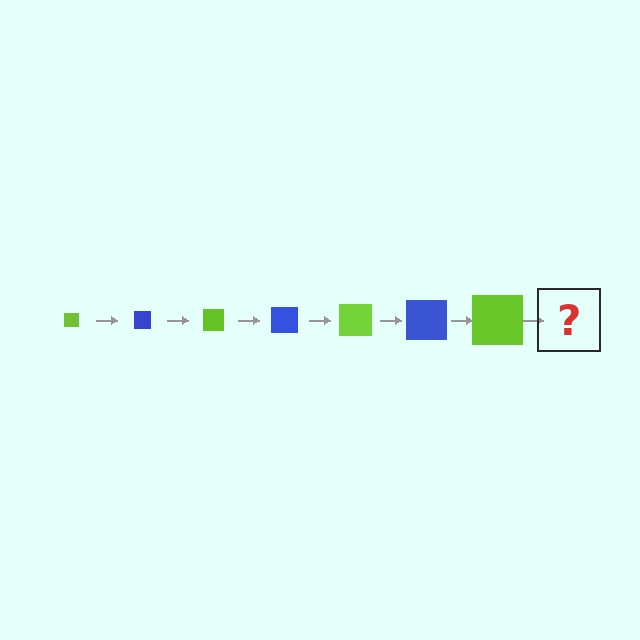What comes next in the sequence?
The next element should be a blue square, larger than the previous one.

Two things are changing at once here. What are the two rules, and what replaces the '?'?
The two rules are that the square grows larger each step and the color cycles through lime and blue. The '?' should be a blue square, larger than the previous one.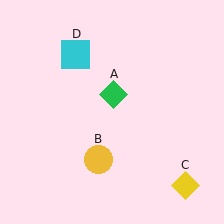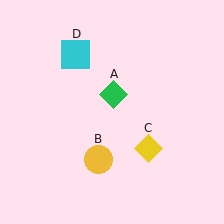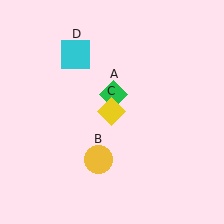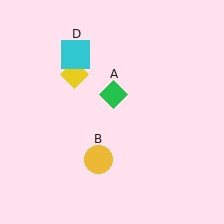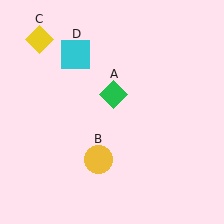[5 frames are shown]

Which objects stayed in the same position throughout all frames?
Green diamond (object A) and yellow circle (object B) and cyan square (object D) remained stationary.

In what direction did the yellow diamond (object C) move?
The yellow diamond (object C) moved up and to the left.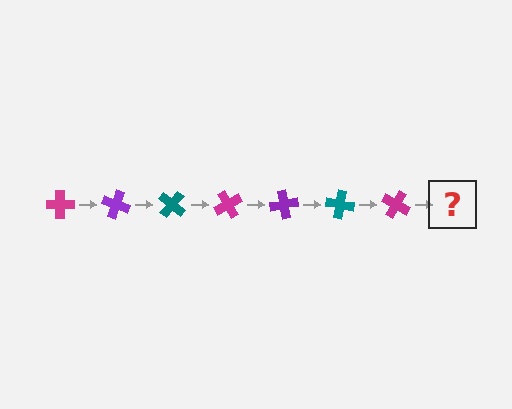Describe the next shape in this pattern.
It should be a purple cross, rotated 140 degrees from the start.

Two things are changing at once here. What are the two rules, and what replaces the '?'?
The two rules are that it rotates 20 degrees each step and the color cycles through magenta, purple, and teal. The '?' should be a purple cross, rotated 140 degrees from the start.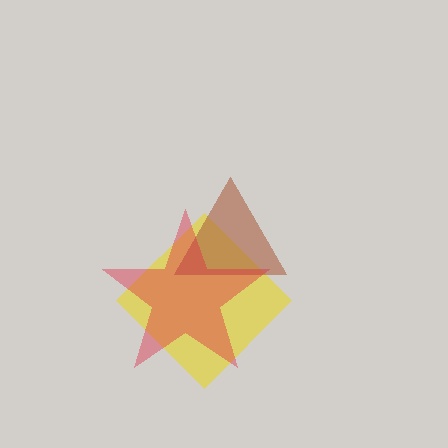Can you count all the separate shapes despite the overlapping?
Yes, there are 3 separate shapes.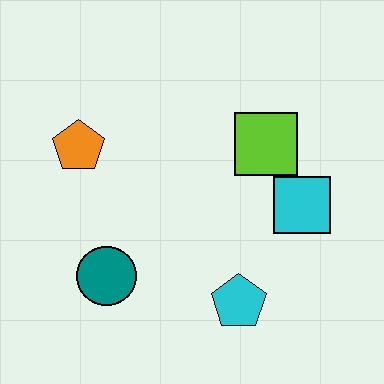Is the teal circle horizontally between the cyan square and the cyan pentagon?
No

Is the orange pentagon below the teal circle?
No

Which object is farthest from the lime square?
The teal circle is farthest from the lime square.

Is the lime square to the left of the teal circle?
No